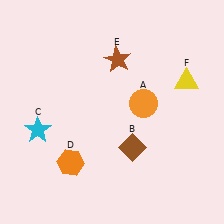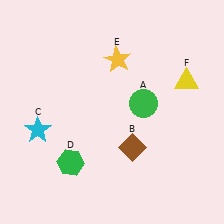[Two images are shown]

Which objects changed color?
A changed from orange to green. D changed from orange to green. E changed from brown to yellow.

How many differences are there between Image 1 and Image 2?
There are 3 differences between the two images.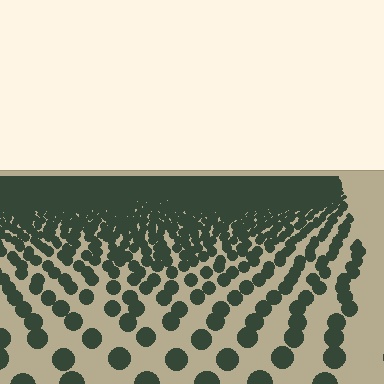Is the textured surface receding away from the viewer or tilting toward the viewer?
The surface is receding away from the viewer. Texture elements get smaller and denser toward the top.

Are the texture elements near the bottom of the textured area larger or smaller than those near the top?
Larger. Near the bottom, elements are closer to the viewer and appear at a bigger on-screen size.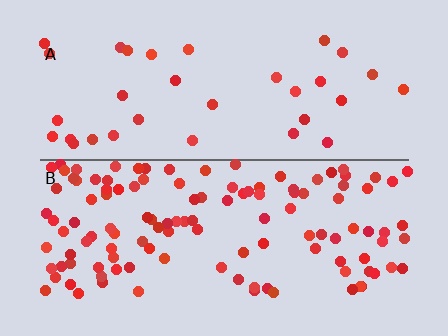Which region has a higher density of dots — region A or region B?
B (the bottom).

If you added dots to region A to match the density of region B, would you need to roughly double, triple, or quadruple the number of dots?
Approximately triple.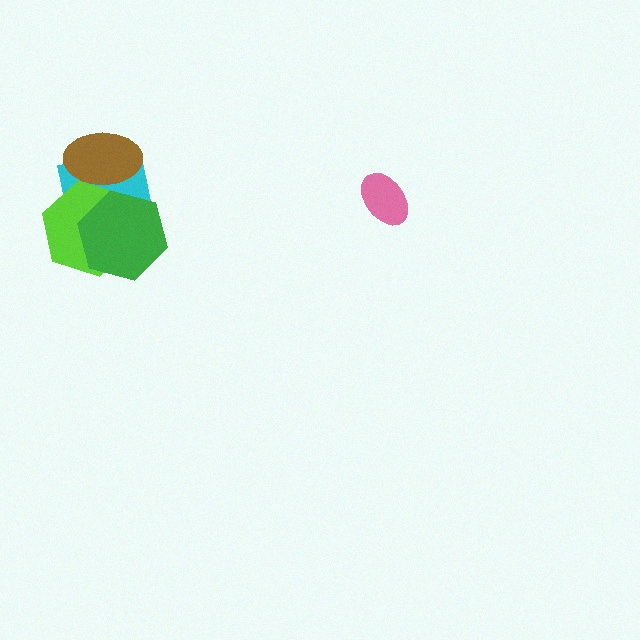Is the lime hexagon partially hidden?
Yes, it is partially covered by another shape.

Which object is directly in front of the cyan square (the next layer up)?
The lime hexagon is directly in front of the cyan square.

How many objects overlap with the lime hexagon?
3 objects overlap with the lime hexagon.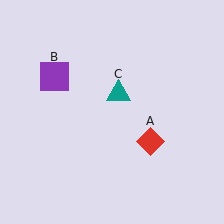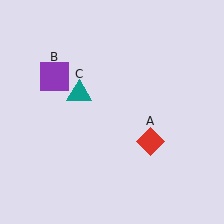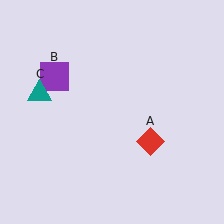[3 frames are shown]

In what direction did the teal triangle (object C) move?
The teal triangle (object C) moved left.